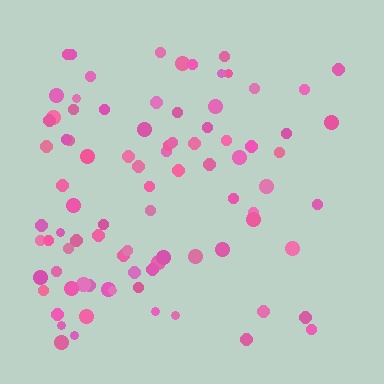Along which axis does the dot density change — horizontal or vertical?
Horizontal.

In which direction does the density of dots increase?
From right to left, with the left side densest.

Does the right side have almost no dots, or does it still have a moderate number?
Still a moderate number, just noticeably fewer than the left.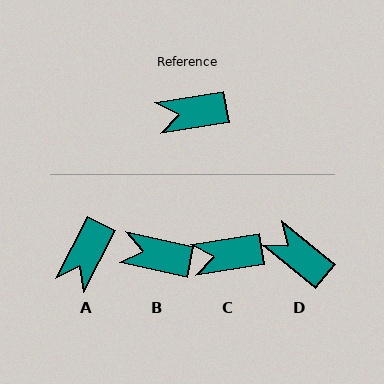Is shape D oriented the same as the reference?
No, it is off by about 49 degrees.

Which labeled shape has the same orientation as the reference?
C.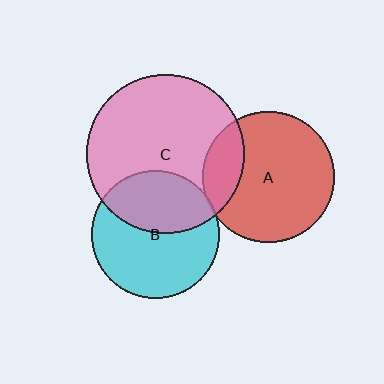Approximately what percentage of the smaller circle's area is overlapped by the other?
Approximately 5%.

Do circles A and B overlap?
Yes.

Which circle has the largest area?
Circle C (pink).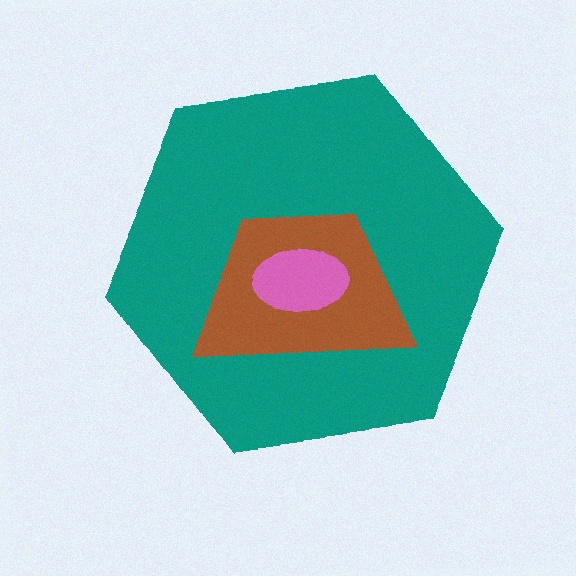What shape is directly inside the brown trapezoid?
The pink ellipse.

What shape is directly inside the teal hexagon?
The brown trapezoid.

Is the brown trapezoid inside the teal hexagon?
Yes.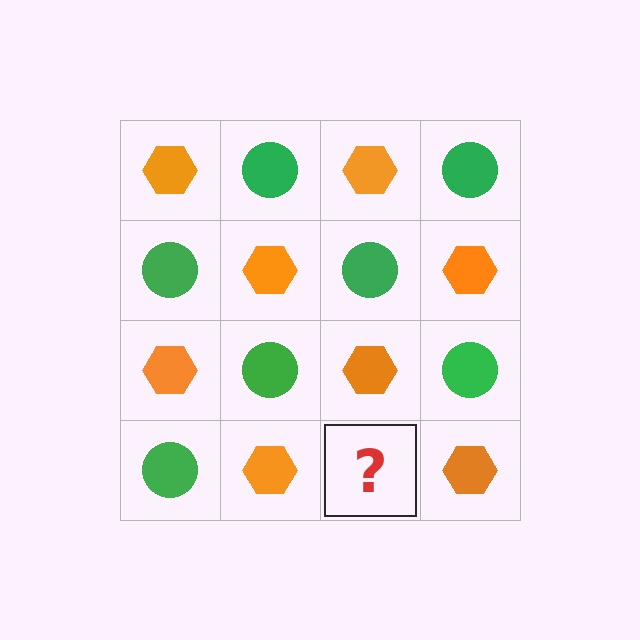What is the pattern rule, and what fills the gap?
The rule is that it alternates orange hexagon and green circle in a checkerboard pattern. The gap should be filled with a green circle.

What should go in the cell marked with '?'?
The missing cell should contain a green circle.